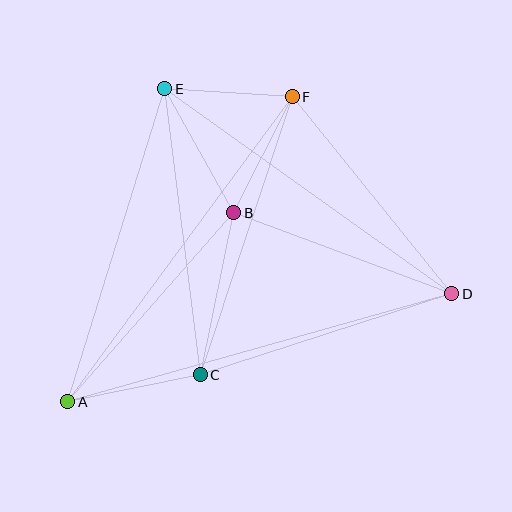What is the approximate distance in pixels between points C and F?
The distance between C and F is approximately 293 pixels.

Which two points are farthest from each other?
Points A and D are farthest from each other.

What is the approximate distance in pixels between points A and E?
The distance between A and E is approximately 328 pixels.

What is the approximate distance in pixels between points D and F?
The distance between D and F is approximately 253 pixels.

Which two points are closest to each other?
Points E and F are closest to each other.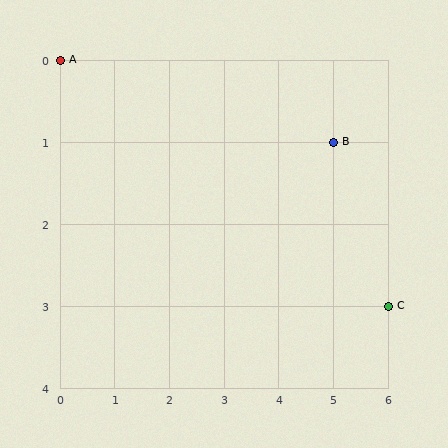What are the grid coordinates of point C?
Point C is at grid coordinates (6, 3).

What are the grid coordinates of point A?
Point A is at grid coordinates (0, 0).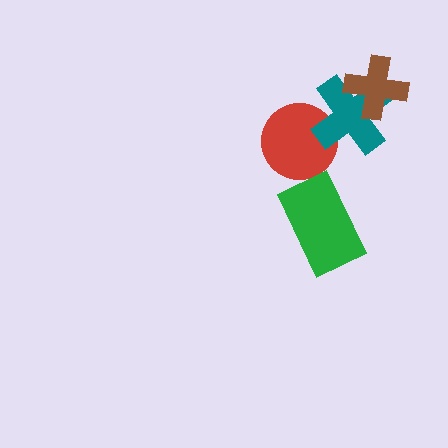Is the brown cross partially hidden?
No, no other shape covers it.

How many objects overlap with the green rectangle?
0 objects overlap with the green rectangle.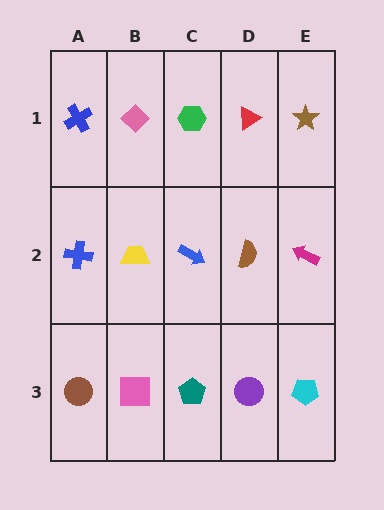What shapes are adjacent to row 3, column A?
A blue cross (row 2, column A), a pink square (row 3, column B).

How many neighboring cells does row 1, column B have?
3.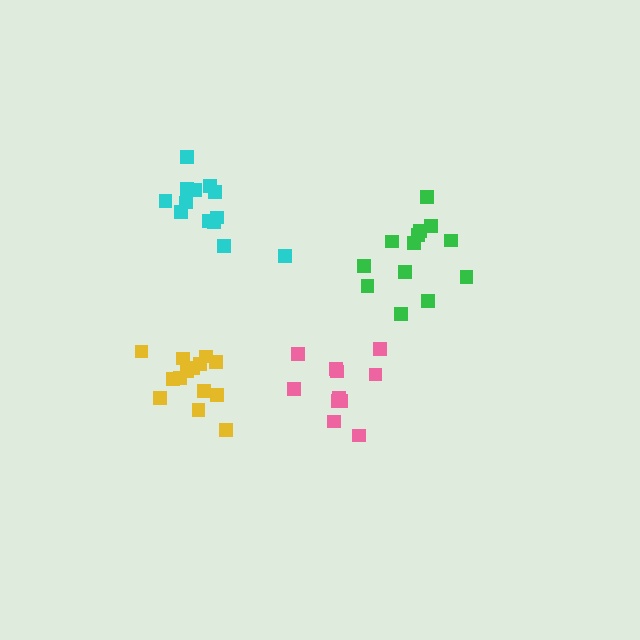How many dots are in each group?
Group 1: 13 dots, Group 2: 14 dots, Group 3: 11 dots, Group 4: 13 dots (51 total).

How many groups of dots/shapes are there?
There are 4 groups.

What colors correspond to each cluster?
The clusters are colored: green, yellow, pink, cyan.